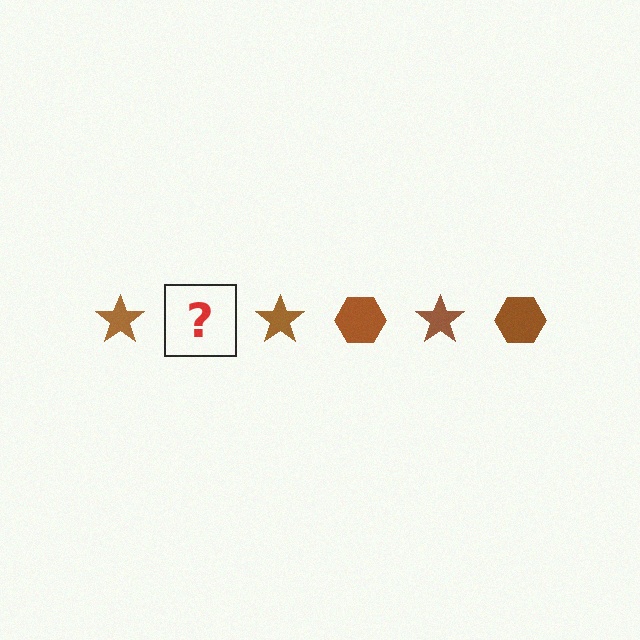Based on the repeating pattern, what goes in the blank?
The blank should be a brown hexagon.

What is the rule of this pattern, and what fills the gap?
The rule is that the pattern cycles through star, hexagon shapes in brown. The gap should be filled with a brown hexagon.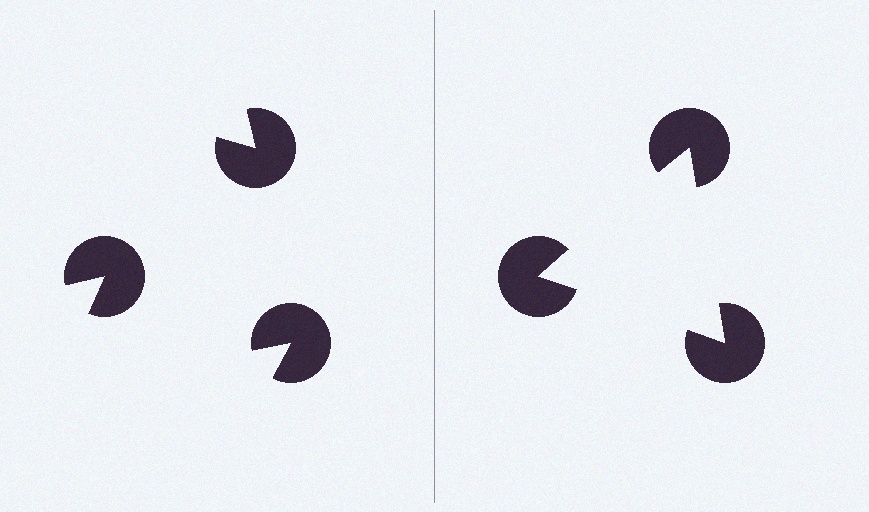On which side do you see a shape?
An illusory triangle appears on the right side. On the left side the wedge cuts are rotated, so no coherent shape forms.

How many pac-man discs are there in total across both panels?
6 — 3 on each side.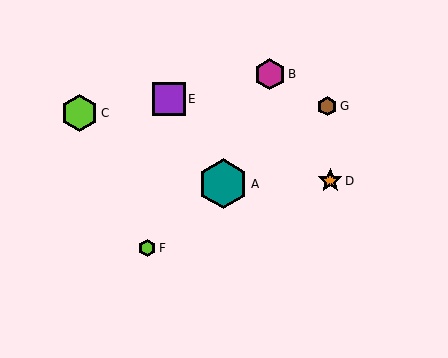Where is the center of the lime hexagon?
The center of the lime hexagon is at (80, 113).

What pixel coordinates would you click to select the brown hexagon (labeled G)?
Click at (327, 106) to select the brown hexagon G.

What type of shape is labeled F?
Shape F is a lime hexagon.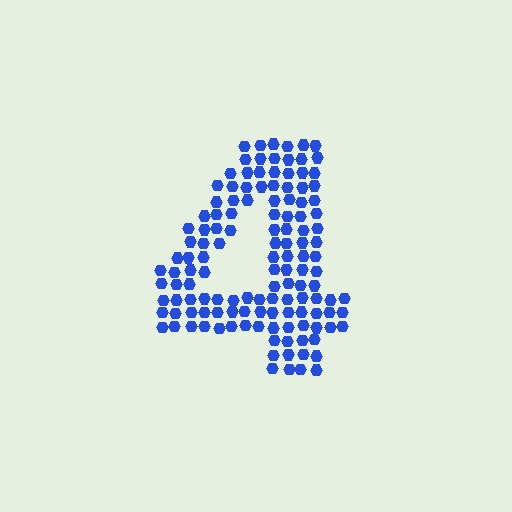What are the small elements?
The small elements are hexagons.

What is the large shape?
The large shape is the digit 4.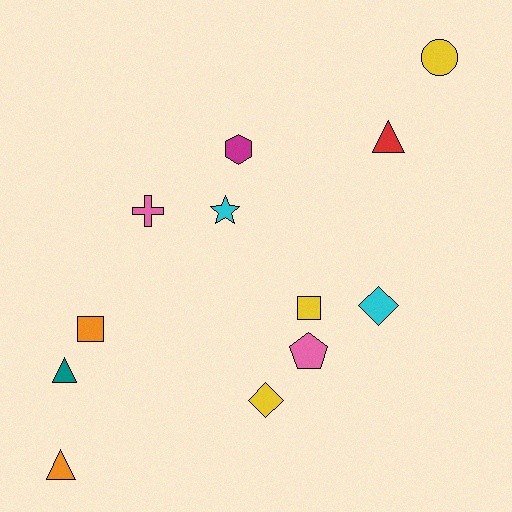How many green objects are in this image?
There are no green objects.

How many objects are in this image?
There are 12 objects.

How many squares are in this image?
There are 2 squares.